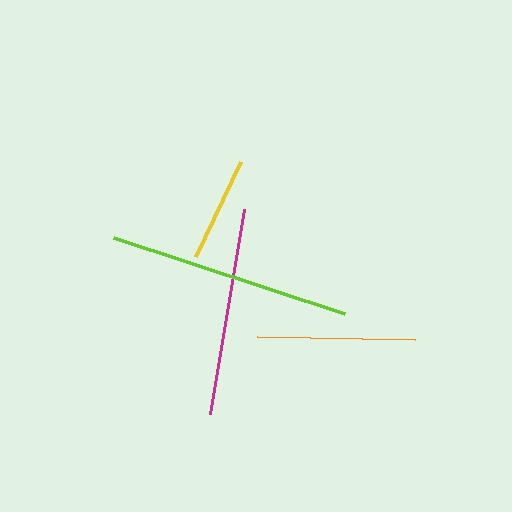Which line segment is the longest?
The lime line is the longest at approximately 244 pixels.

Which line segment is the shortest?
The yellow line is the shortest at approximately 105 pixels.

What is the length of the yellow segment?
The yellow segment is approximately 105 pixels long.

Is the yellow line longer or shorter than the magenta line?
The magenta line is longer than the yellow line.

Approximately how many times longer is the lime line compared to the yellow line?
The lime line is approximately 2.3 times the length of the yellow line.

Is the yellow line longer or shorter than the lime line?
The lime line is longer than the yellow line.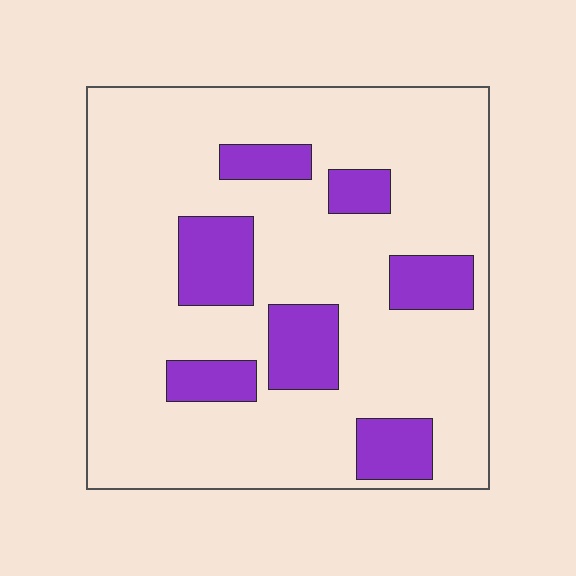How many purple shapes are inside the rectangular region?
7.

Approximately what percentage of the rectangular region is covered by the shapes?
Approximately 20%.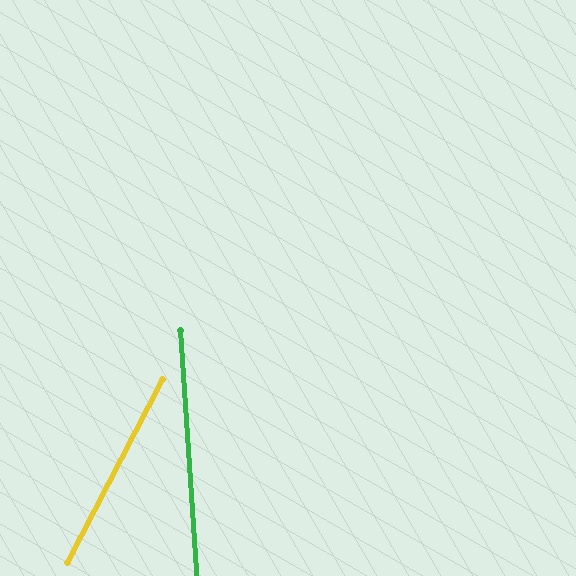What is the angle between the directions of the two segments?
Approximately 31 degrees.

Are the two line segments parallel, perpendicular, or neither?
Neither parallel nor perpendicular — they differ by about 31°.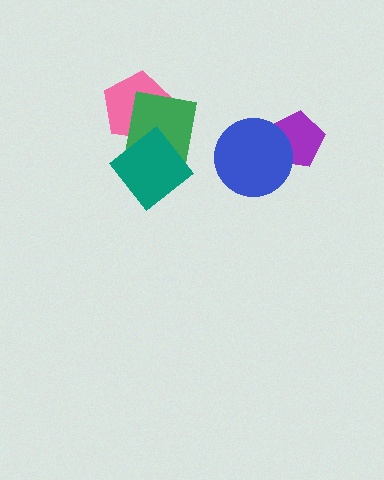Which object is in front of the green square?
The teal diamond is in front of the green square.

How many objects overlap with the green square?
2 objects overlap with the green square.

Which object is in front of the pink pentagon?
The green square is in front of the pink pentagon.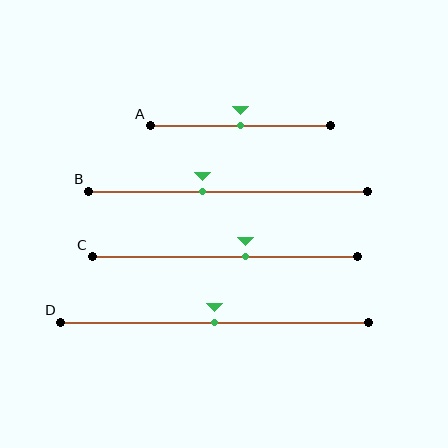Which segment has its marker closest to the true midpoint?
Segment A has its marker closest to the true midpoint.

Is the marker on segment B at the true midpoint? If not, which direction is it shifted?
No, the marker on segment B is shifted to the left by about 9% of the segment length.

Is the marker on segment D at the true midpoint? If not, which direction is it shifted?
Yes, the marker on segment D is at the true midpoint.